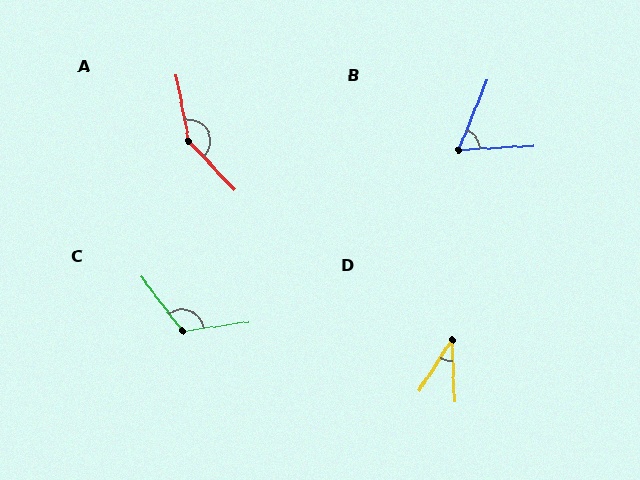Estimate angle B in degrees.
Approximately 65 degrees.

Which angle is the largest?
A, at approximately 148 degrees.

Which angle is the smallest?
D, at approximately 35 degrees.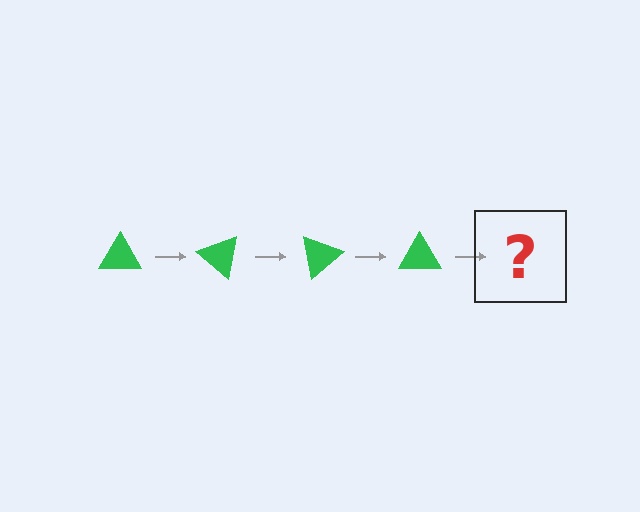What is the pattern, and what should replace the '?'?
The pattern is that the triangle rotates 40 degrees each step. The '?' should be a green triangle rotated 160 degrees.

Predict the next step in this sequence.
The next step is a green triangle rotated 160 degrees.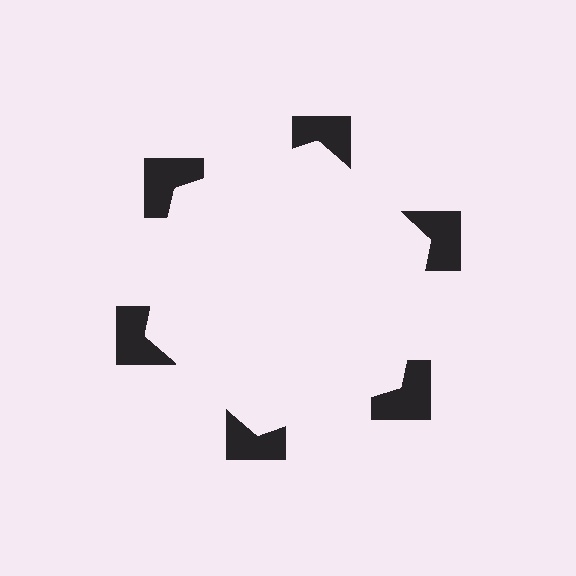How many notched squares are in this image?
There are 6 — one at each vertex of the illusory hexagon.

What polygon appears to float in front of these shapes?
An illusory hexagon — its edges are inferred from the aligned wedge cuts in the notched squares, not physically drawn.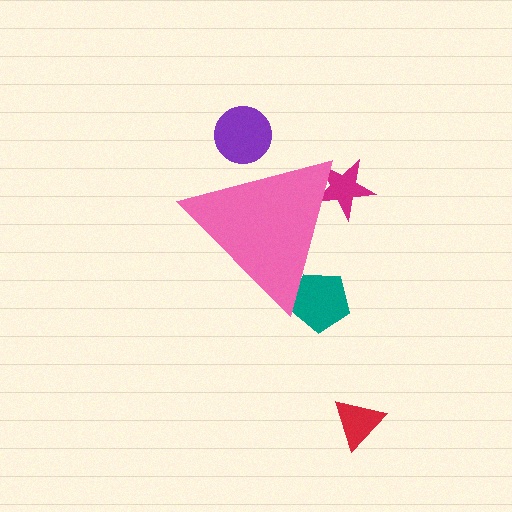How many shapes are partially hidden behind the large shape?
3 shapes are partially hidden.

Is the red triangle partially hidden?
No, the red triangle is fully visible.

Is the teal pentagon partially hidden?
Yes, the teal pentagon is partially hidden behind the pink triangle.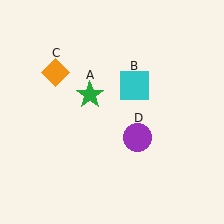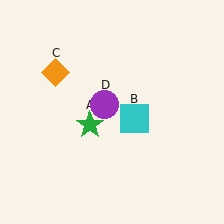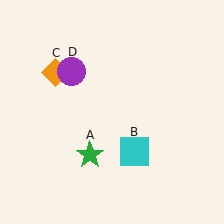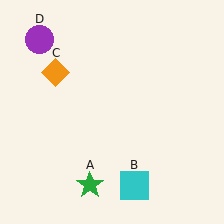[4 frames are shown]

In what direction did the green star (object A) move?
The green star (object A) moved down.